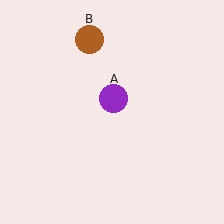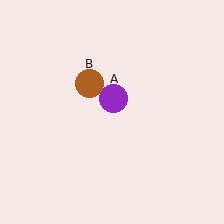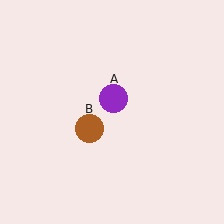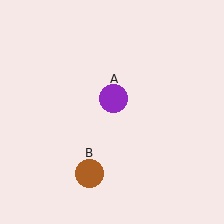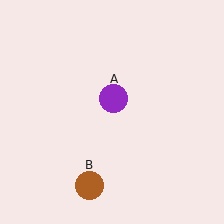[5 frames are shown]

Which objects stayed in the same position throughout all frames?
Purple circle (object A) remained stationary.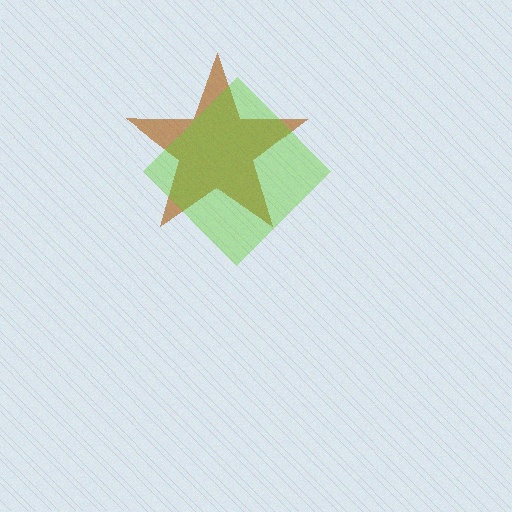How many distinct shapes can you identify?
There are 2 distinct shapes: a brown star, a lime diamond.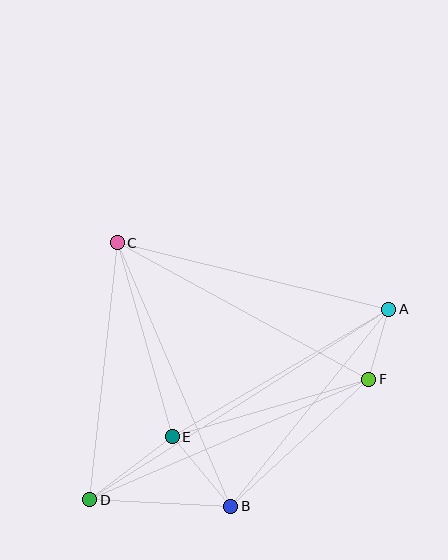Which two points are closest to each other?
Points A and F are closest to each other.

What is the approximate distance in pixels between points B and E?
The distance between B and E is approximately 91 pixels.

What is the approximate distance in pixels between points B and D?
The distance between B and D is approximately 141 pixels.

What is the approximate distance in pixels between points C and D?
The distance between C and D is approximately 259 pixels.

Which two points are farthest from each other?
Points A and D are farthest from each other.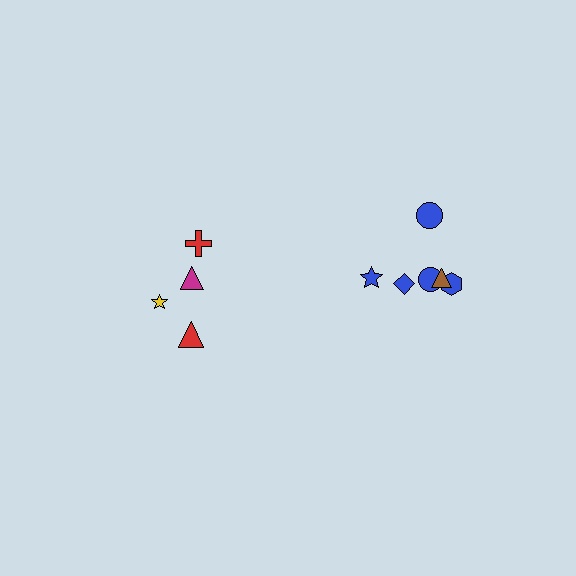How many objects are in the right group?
There are 6 objects.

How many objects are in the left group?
There are 4 objects.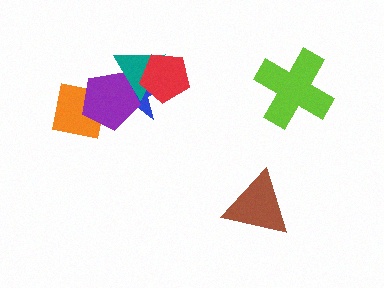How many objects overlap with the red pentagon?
2 objects overlap with the red pentagon.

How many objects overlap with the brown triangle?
0 objects overlap with the brown triangle.